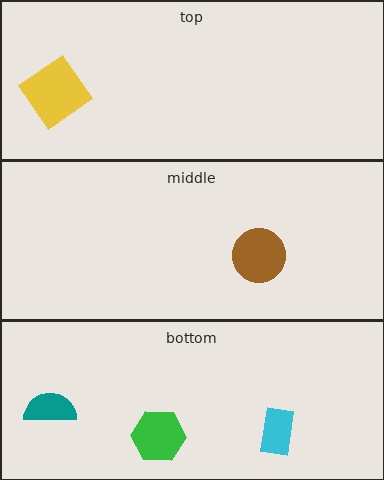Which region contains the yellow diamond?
The top region.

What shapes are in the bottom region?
The teal semicircle, the cyan rectangle, the green hexagon.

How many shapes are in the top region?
1.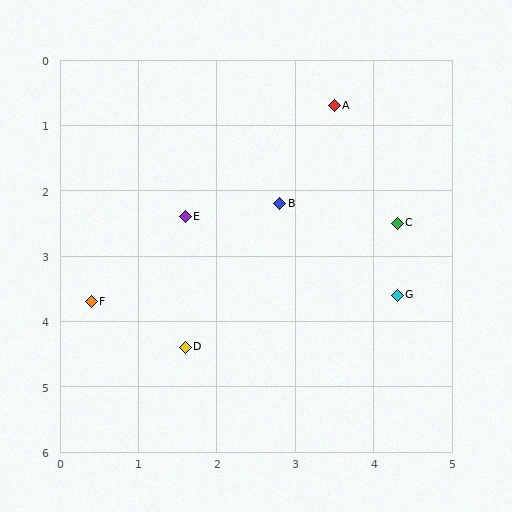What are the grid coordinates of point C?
Point C is at approximately (4.3, 2.5).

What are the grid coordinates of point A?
Point A is at approximately (3.5, 0.7).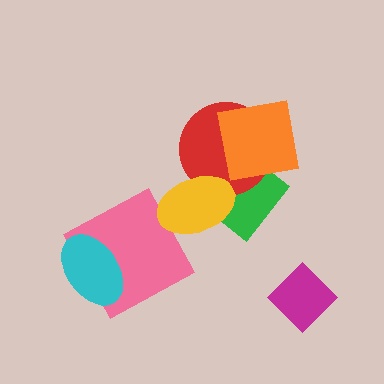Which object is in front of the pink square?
The cyan ellipse is in front of the pink square.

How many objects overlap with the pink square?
1 object overlaps with the pink square.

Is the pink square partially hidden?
Yes, it is partially covered by another shape.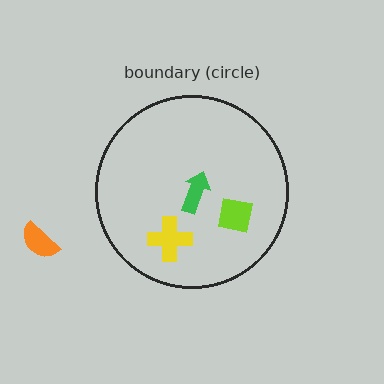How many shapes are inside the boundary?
3 inside, 1 outside.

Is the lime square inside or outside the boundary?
Inside.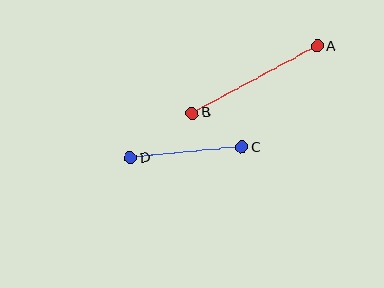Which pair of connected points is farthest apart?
Points A and B are farthest apart.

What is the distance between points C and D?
The distance is approximately 112 pixels.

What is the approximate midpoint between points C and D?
The midpoint is at approximately (186, 153) pixels.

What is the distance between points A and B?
The distance is approximately 142 pixels.